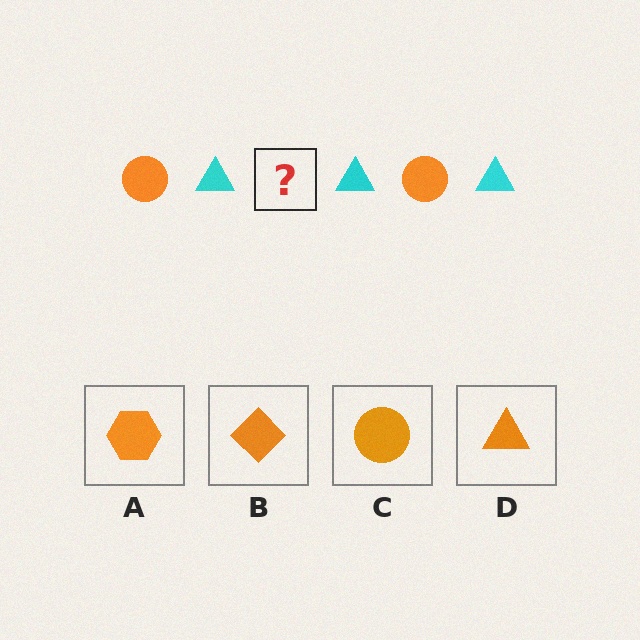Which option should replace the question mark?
Option C.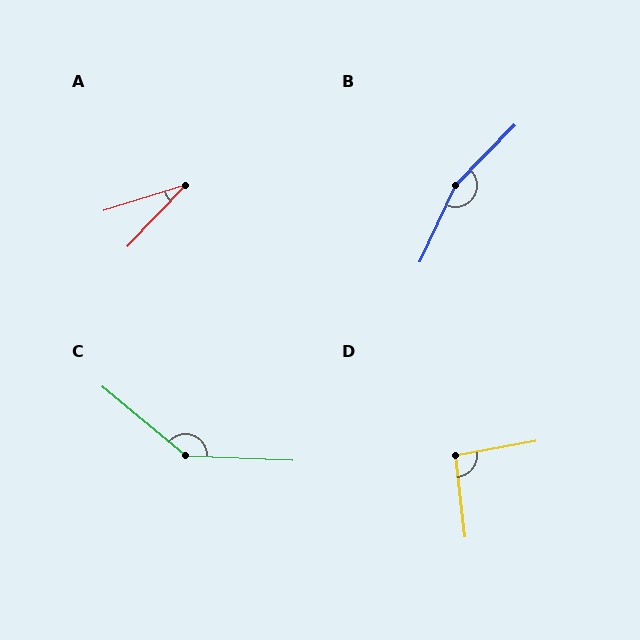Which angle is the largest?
B, at approximately 161 degrees.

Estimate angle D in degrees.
Approximately 93 degrees.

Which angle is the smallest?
A, at approximately 29 degrees.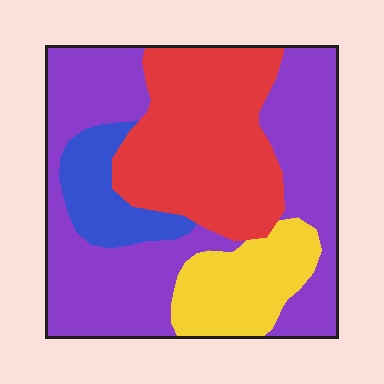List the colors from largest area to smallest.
From largest to smallest: purple, red, yellow, blue.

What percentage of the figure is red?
Red takes up about one third (1/3) of the figure.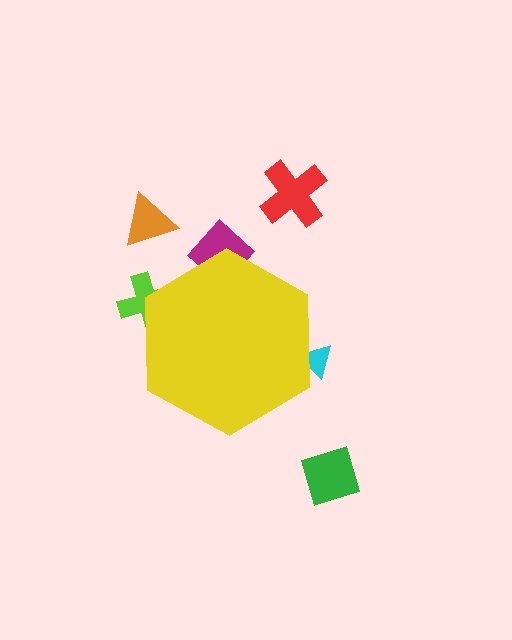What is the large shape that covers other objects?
A yellow hexagon.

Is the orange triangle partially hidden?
No, the orange triangle is fully visible.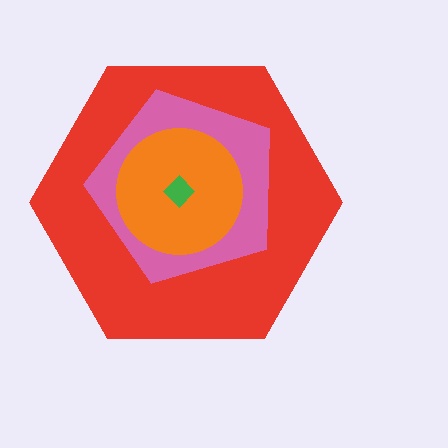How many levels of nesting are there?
4.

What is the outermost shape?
The red hexagon.